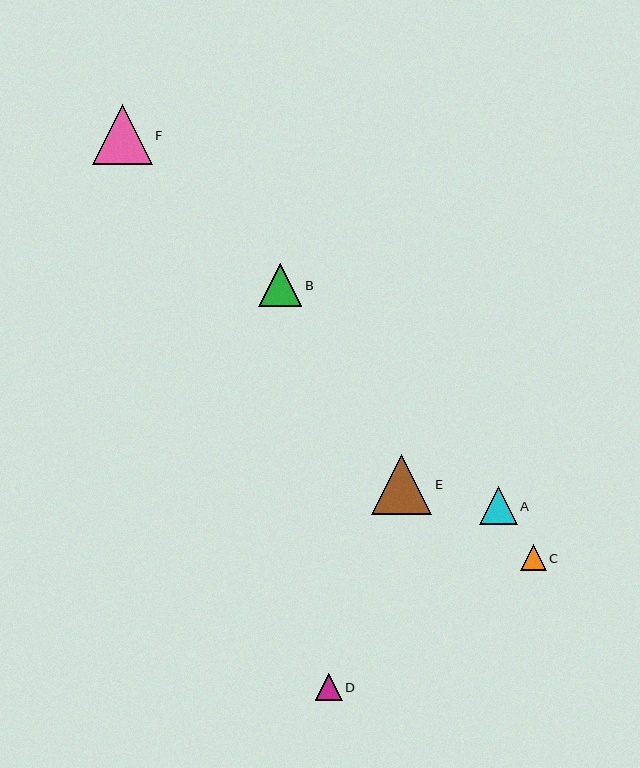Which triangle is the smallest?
Triangle C is the smallest with a size of approximately 25 pixels.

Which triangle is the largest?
Triangle E is the largest with a size of approximately 60 pixels.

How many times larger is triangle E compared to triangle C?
Triangle E is approximately 2.3 times the size of triangle C.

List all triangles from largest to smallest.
From largest to smallest: E, F, B, A, D, C.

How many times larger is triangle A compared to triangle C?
Triangle A is approximately 1.5 times the size of triangle C.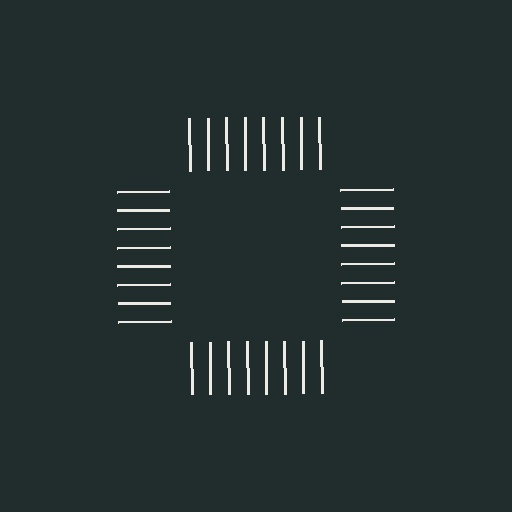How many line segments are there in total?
32 — 8 along each of the 4 edges.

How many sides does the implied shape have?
4 sides — the line-ends trace a square.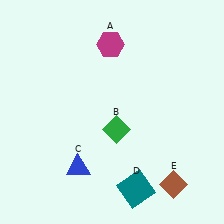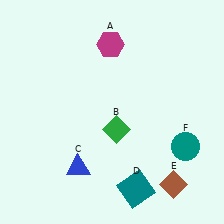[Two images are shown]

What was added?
A teal circle (F) was added in Image 2.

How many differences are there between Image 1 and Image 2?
There is 1 difference between the two images.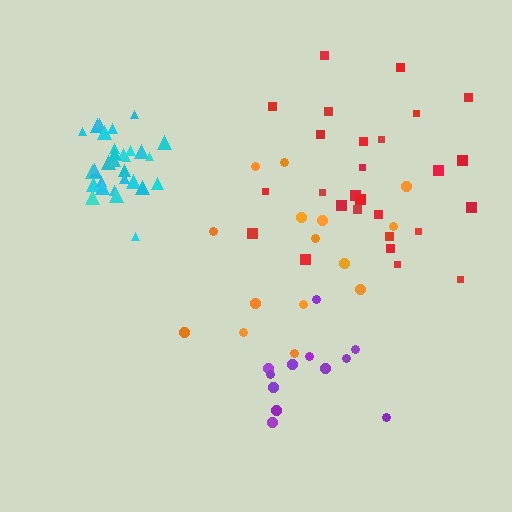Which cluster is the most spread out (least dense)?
Orange.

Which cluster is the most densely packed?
Cyan.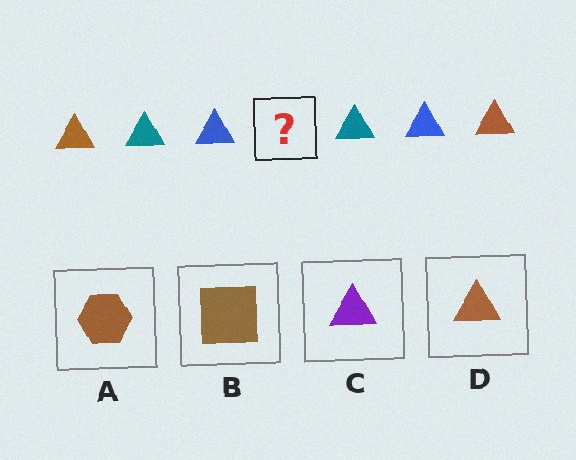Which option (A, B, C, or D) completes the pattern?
D.